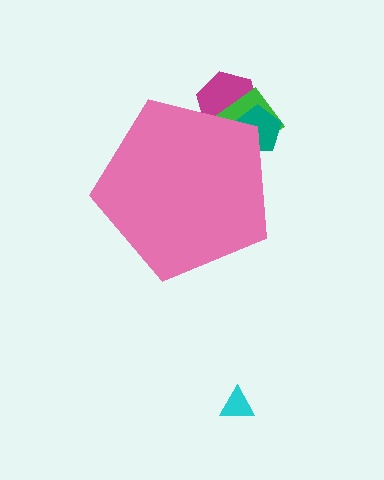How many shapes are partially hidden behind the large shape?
3 shapes are partially hidden.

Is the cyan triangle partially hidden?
No, the cyan triangle is fully visible.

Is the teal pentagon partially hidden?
Yes, the teal pentagon is partially hidden behind the pink pentagon.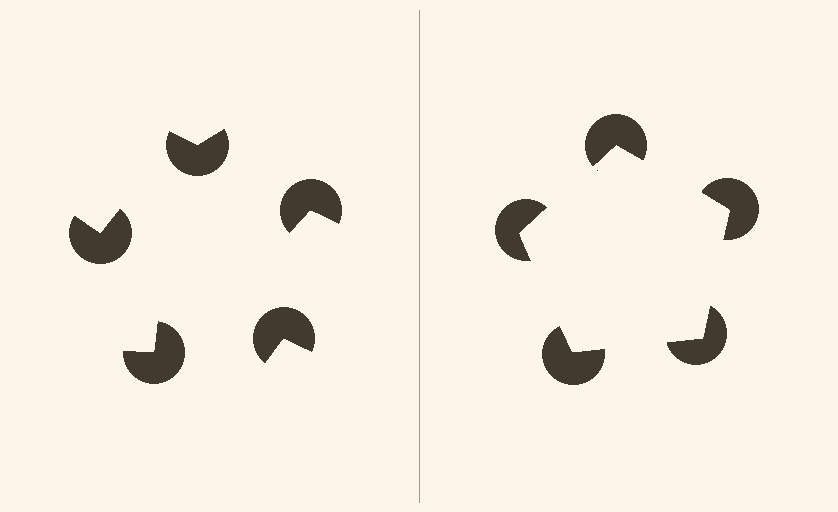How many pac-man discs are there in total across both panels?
10 — 5 on each side.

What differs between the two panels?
The pac-man discs are positioned identically on both sides; only the wedge orientations differ. On the right they align to a pentagon; on the left they are misaligned.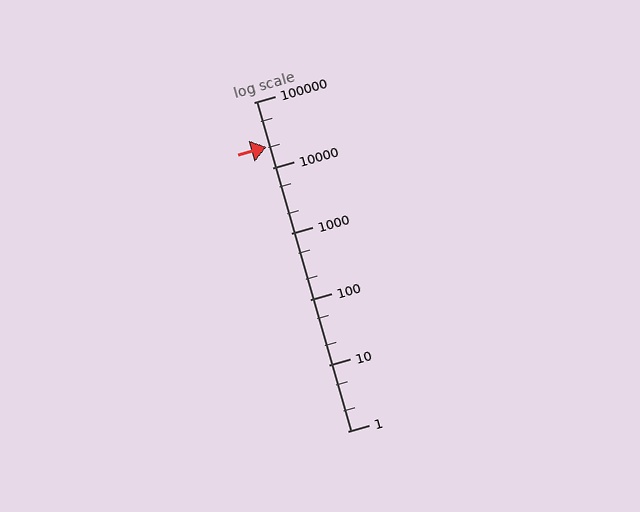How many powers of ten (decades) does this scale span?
The scale spans 5 decades, from 1 to 100000.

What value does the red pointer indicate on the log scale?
The pointer indicates approximately 21000.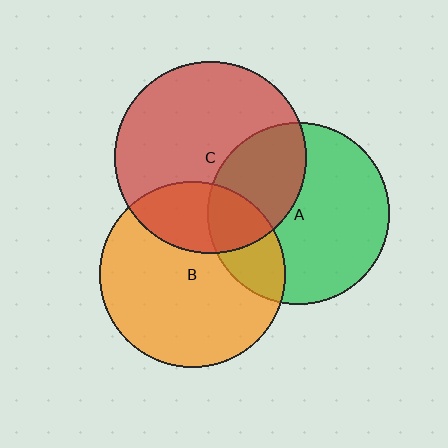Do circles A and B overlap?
Yes.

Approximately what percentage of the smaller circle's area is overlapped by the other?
Approximately 25%.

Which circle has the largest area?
Circle C (red).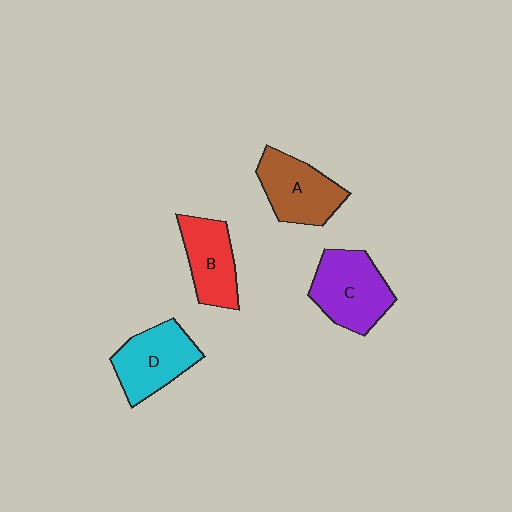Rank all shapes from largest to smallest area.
From largest to smallest: C (purple), D (cyan), A (brown), B (red).